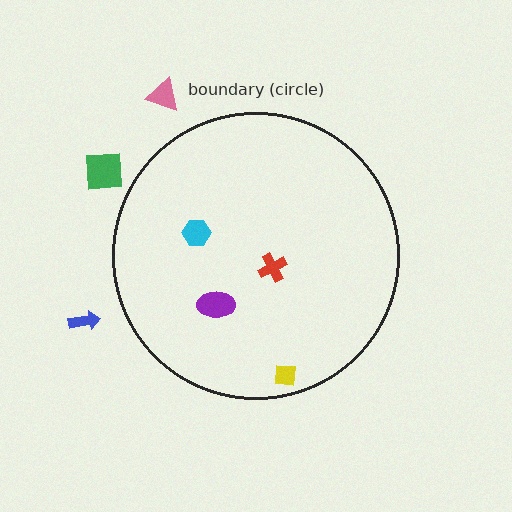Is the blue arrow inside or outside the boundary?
Outside.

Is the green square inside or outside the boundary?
Outside.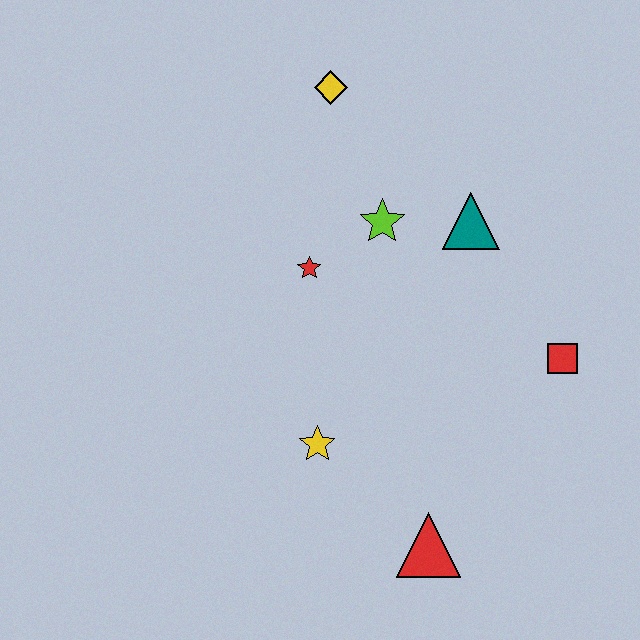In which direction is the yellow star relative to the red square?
The yellow star is to the left of the red square.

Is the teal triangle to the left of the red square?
Yes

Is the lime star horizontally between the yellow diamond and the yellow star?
No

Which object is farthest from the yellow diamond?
The red triangle is farthest from the yellow diamond.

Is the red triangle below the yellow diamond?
Yes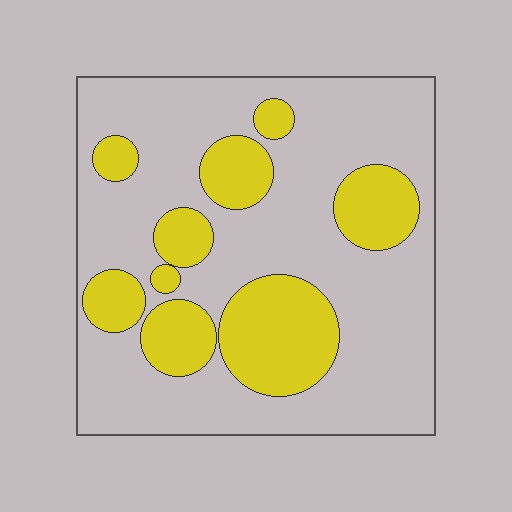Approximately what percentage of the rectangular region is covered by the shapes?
Approximately 30%.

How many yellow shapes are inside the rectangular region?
9.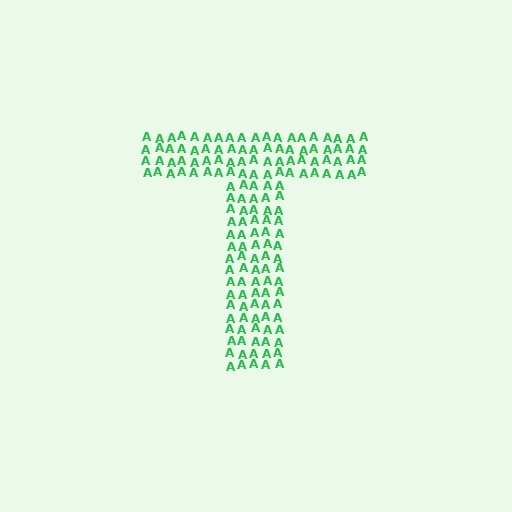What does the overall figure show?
The overall figure shows the letter T.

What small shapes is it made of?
It is made of small letter A's.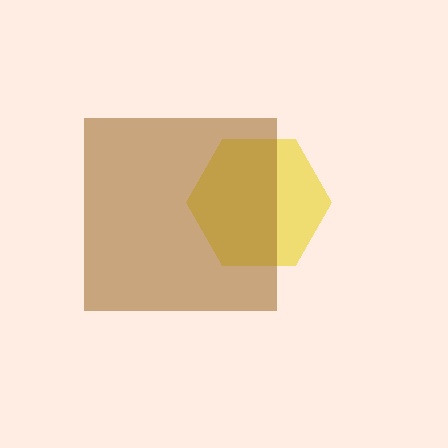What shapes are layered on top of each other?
The layered shapes are: a yellow hexagon, a brown square.